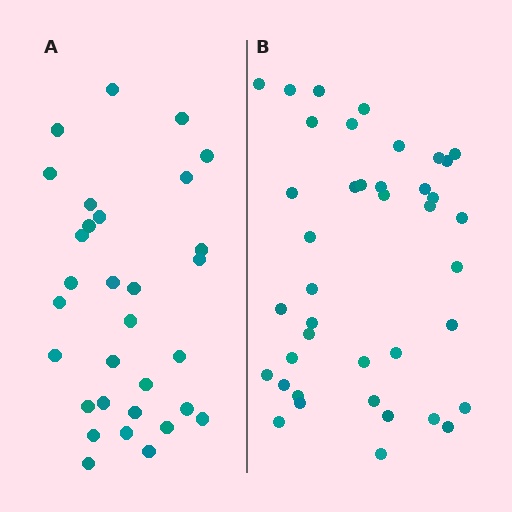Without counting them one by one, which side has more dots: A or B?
Region B (the right region) has more dots.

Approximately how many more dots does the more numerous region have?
Region B has roughly 8 or so more dots than region A.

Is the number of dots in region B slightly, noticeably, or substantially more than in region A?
Region B has noticeably more, but not dramatically so. The ratio is roughly 1.3 to 1.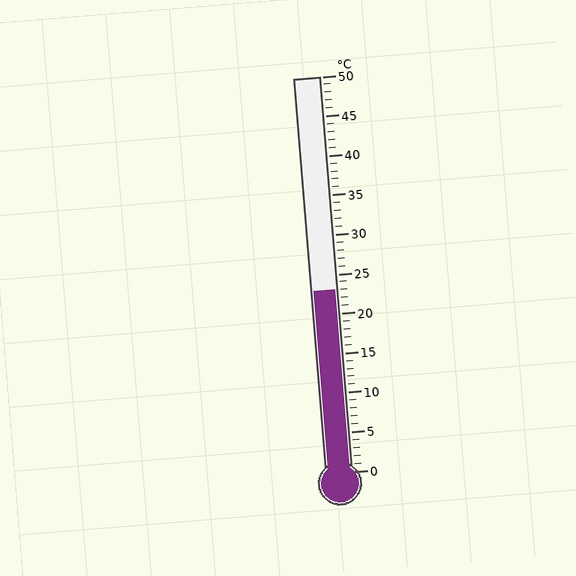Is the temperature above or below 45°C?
The temperature is below 45°C.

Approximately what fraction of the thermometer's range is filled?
The thermometer is filled to approximately 45% of its range.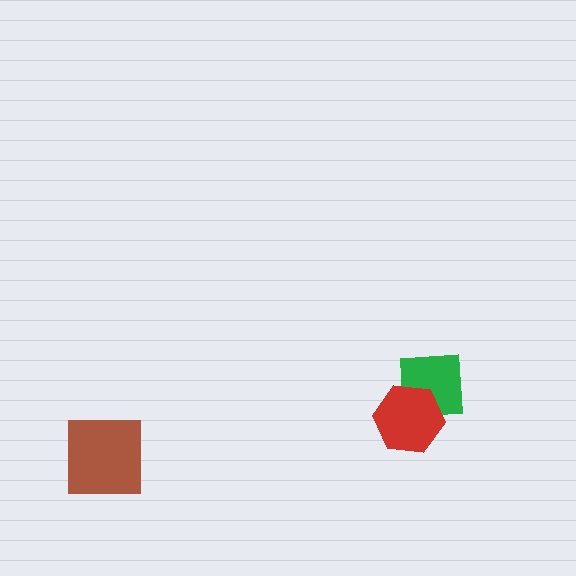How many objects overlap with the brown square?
0 objects overlap with the brown square.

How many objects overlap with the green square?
1 object overlaps with the green square.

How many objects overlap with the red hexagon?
1 object overlaps with the red hexagon.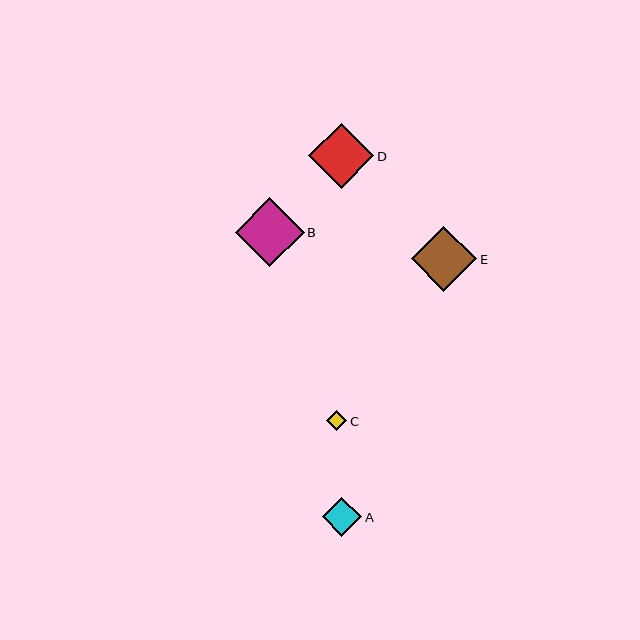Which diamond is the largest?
Diamond B is the largest with a size of approximately 69 pixels.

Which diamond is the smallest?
Diamond C is the smallest with a size of approximately 20 pixels.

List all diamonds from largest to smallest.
From largest to smallest: B, E, D, A, C.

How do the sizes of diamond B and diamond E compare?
Diamond B and diamond E are approximately the same size.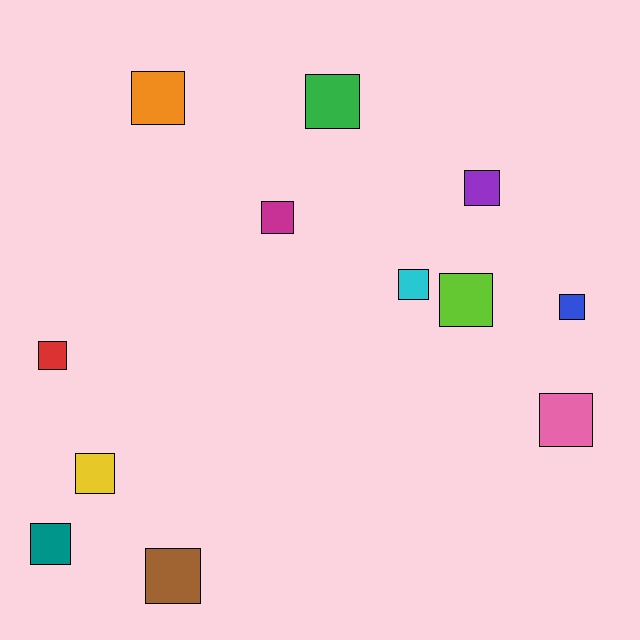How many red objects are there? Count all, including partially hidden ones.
There is 1 red object.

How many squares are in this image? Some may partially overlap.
There are 12 squares.